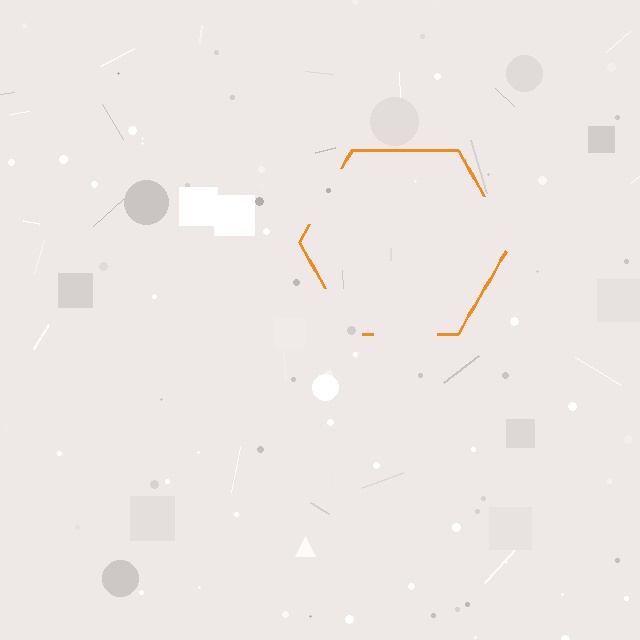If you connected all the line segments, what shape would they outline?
They would outline a hexagon.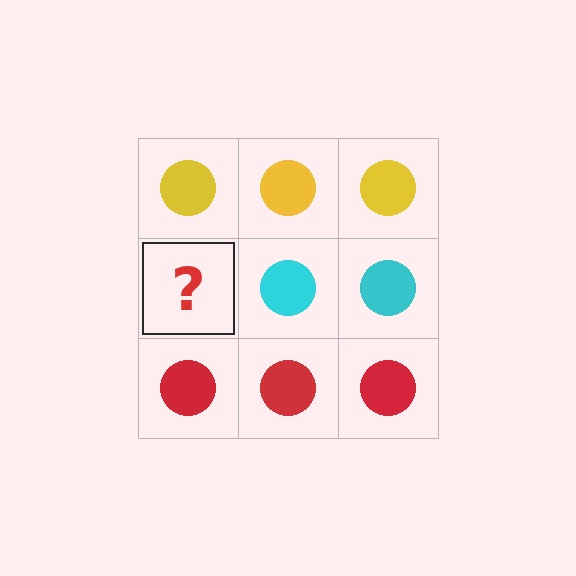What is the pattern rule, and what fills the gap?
The rule is that each row has a consistent color. The gap should be filled with a cyan circle.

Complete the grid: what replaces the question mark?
The question mark should be replaced with a cyan circle.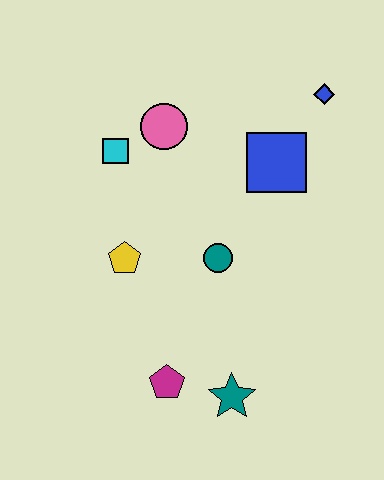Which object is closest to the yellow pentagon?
The teal circle is closest to the yellow pentagon.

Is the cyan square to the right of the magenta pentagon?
No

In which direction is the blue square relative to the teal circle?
The blue square is above the teal circle.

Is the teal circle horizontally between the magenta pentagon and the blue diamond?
Yes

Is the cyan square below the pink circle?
Yes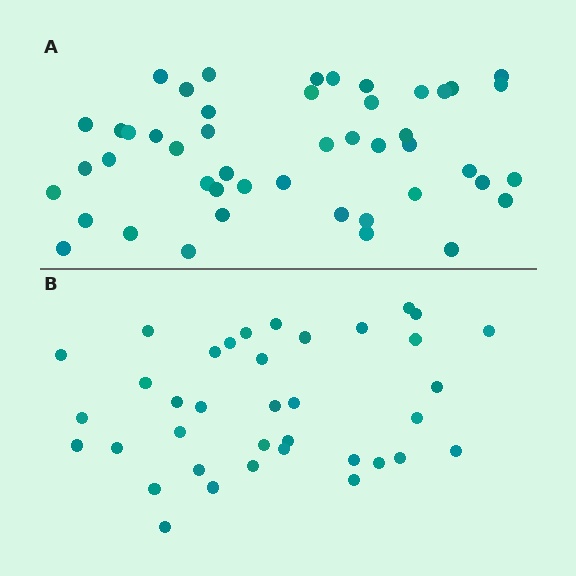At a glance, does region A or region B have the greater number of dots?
Region A (the top region) has more dots.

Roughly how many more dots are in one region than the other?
Region A has roughly 10 or so more dots than region B.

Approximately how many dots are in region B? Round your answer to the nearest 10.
About 40 dots. (The exact count is 37, which rounds to 40.)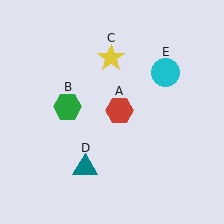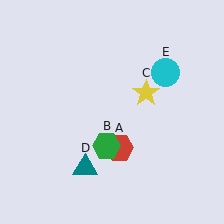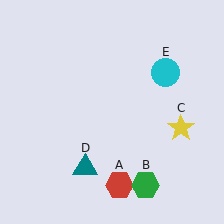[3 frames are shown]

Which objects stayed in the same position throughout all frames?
Teal triangle (object D) and cyan circle (object E) remained stationary.